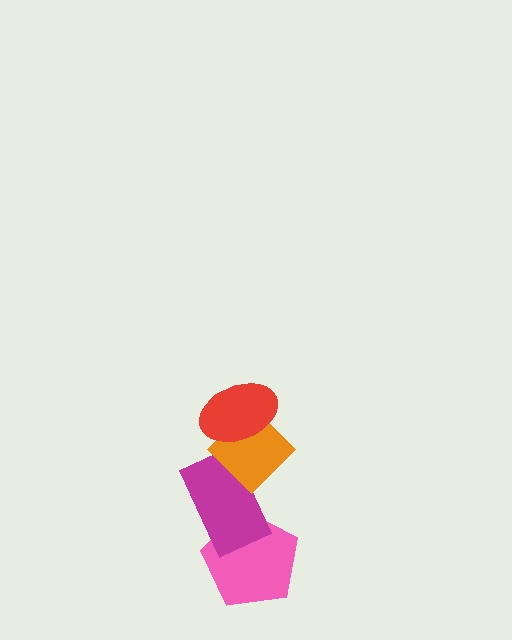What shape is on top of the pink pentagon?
The magenta rectangle is on top of the pink pentagon.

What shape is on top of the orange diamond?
The red ellipse is on top of the orange diamond.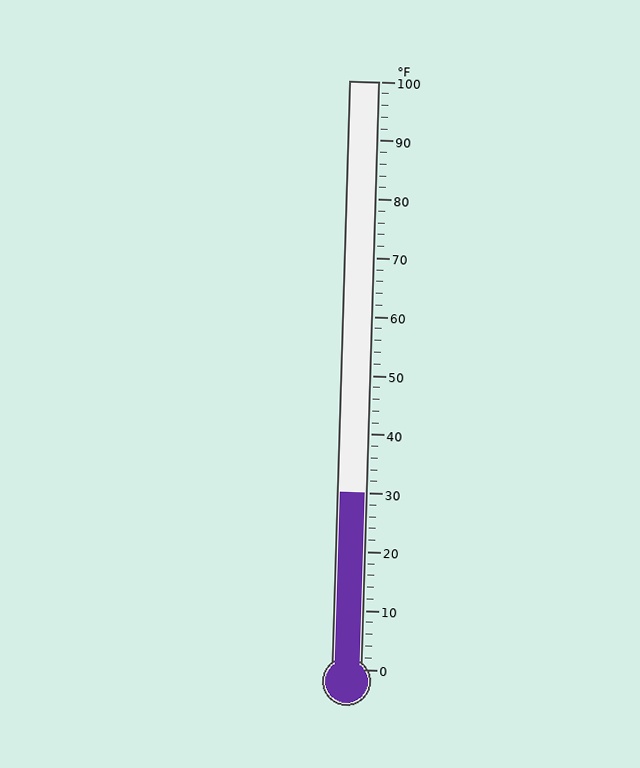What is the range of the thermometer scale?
The thermometer scale ranges from 0°F to 100°F.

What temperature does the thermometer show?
The thermometer shows approximately 30°F.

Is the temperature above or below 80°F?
The temperature is below 80°F.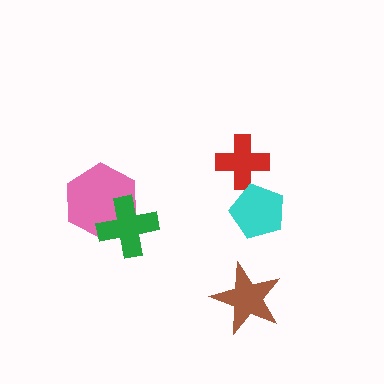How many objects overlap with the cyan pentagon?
0 objects overlap with the cyan pentagon.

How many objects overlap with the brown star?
0 objects overlap with the brown star.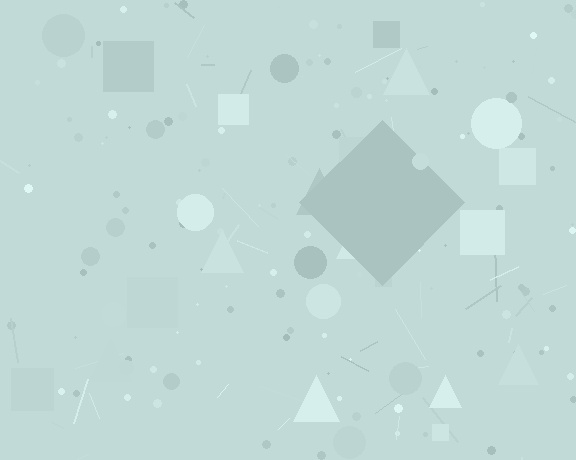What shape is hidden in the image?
A diamond is hidden in the image.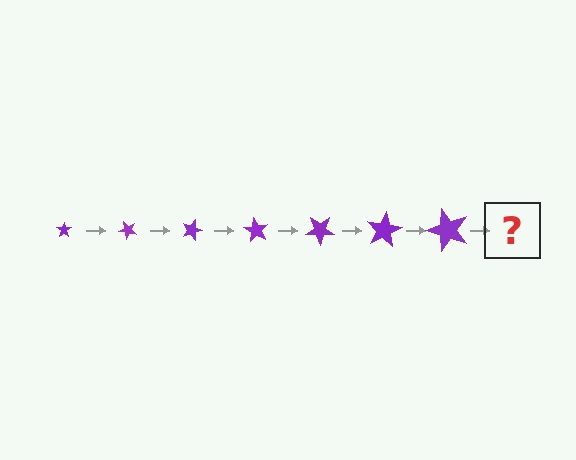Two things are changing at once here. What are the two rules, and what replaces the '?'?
The two rules are that the star grows larger each step and it rotates 45 degrees each step. The '?' should be a star, larger than the previous one and rotated 315 degrees from the start.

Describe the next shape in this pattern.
It should be a star, larger than the previous one and rotated 315 degrees from the start.